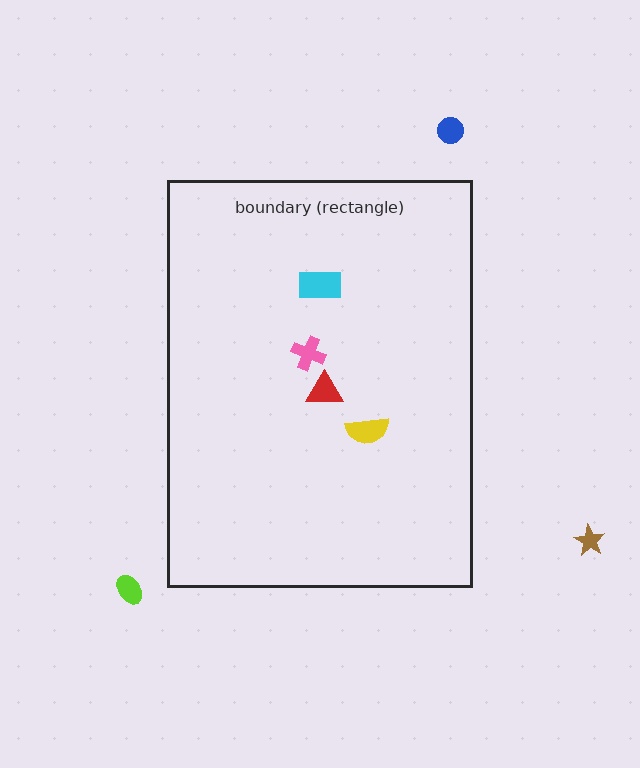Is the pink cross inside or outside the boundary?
Inside.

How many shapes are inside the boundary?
4 inside, 3 outside.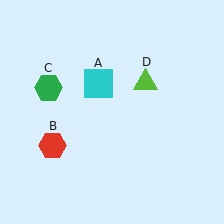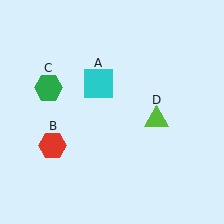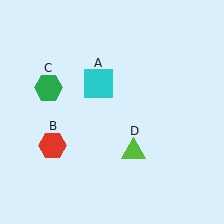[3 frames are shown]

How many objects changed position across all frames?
1 object changed position: lime triangle (object D).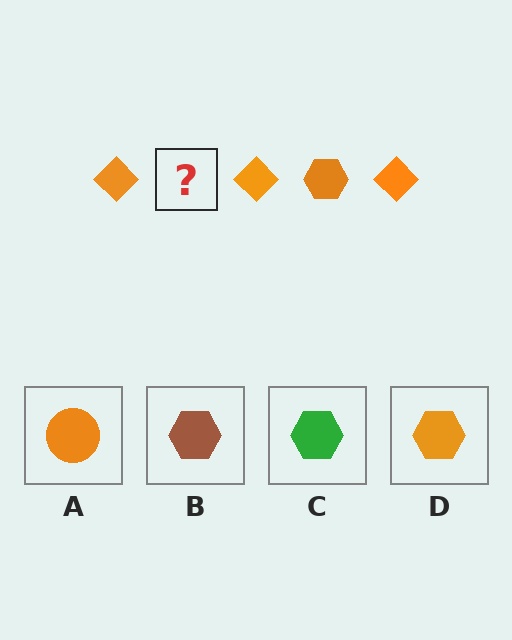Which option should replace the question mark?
Option D.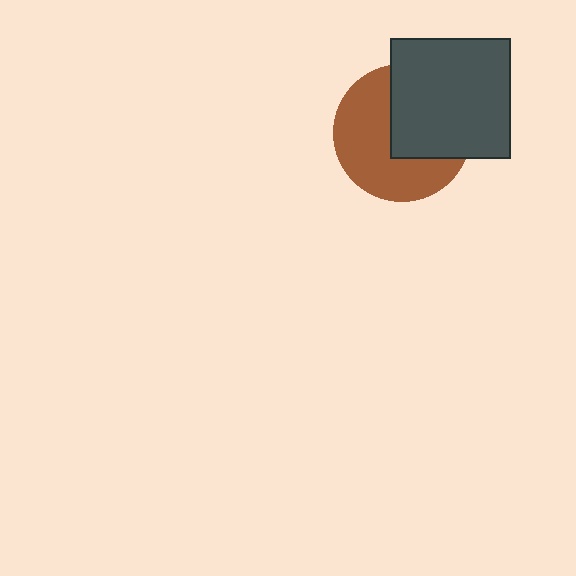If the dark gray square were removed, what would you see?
You would see the complete brown circle.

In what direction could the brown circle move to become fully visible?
The brown circle could move toward the lower-left. That would shift it out from behind the dark gray square entirely.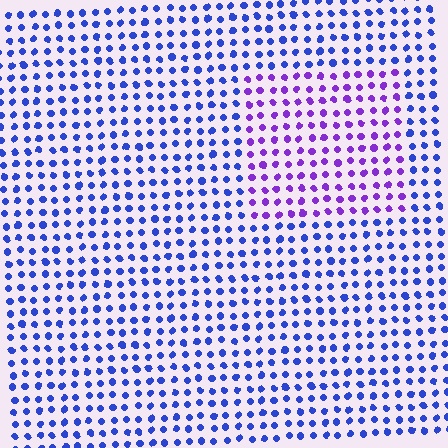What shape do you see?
I see a rectangle.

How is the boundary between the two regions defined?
The boundary is defined purely by a slight shift in hue (about 42 degrees). Spacing, size, and orientation are identical on both sides.